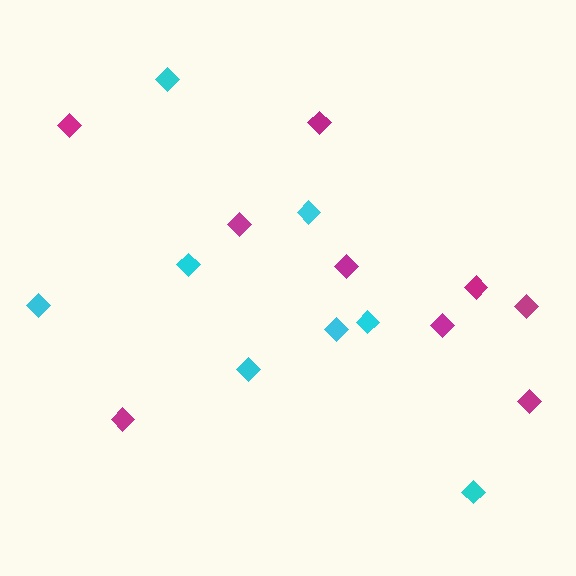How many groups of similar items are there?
There are 2 groups: one group of magenta diamonds (9) and one group of cyan diamonds (8).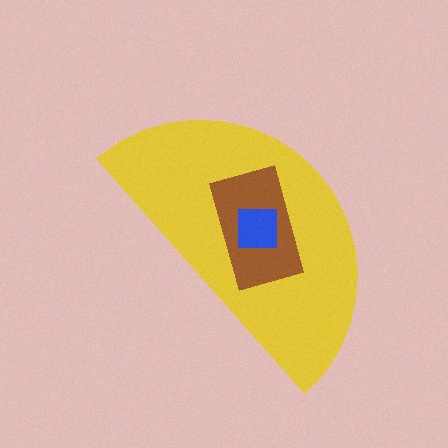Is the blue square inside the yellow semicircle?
Yes.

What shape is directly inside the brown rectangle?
The blue square.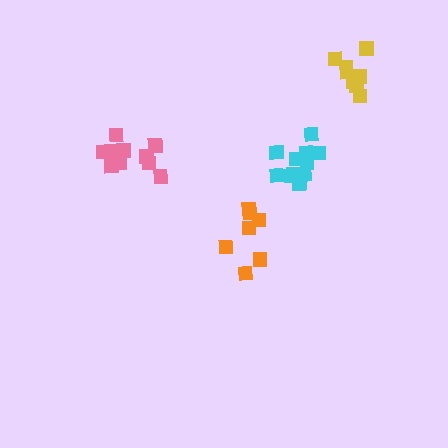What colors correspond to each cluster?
The clusters are colored: orange, cyan, pink, yellow.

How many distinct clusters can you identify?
There are 4 distinct clusters.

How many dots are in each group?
Group 1: 7 dots, Group 2: 12 dots, Group 3: 11 dots, Group 4: 9 dots (39 total).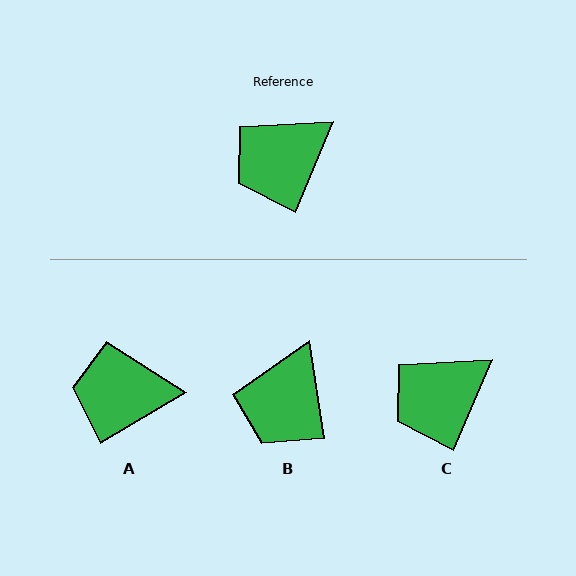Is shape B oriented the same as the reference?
No, it is off by about 32 degrees.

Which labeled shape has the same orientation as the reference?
C.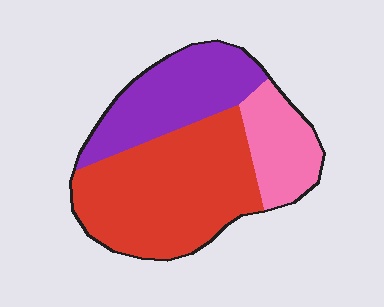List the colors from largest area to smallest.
From largest to smallest: red, purple, pink.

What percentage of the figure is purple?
Purple takes up about one third (1/3) of the figure.